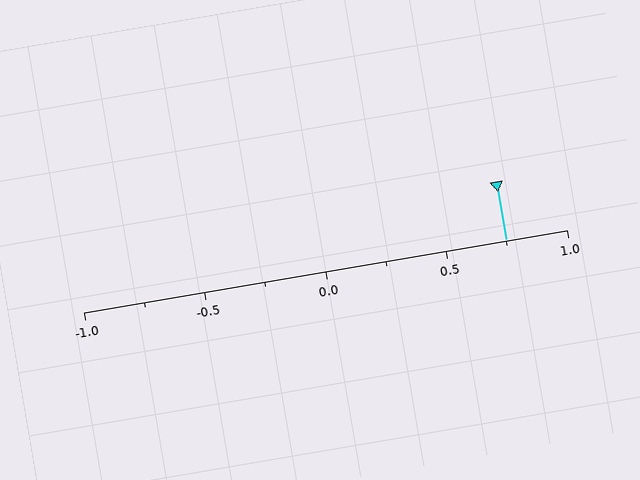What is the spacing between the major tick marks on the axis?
The major ticks are spaced 0.5 apart.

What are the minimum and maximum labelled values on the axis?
The axis runs from -1.0 to 1.0.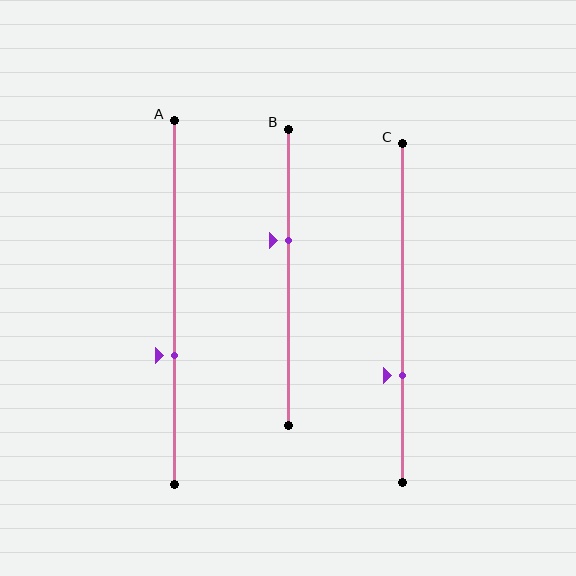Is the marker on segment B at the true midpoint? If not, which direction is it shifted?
No, the marker on segment B is shifted upward by about 13% of the segment length.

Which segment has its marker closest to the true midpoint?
Segment B has its marker closest to the true midpoint.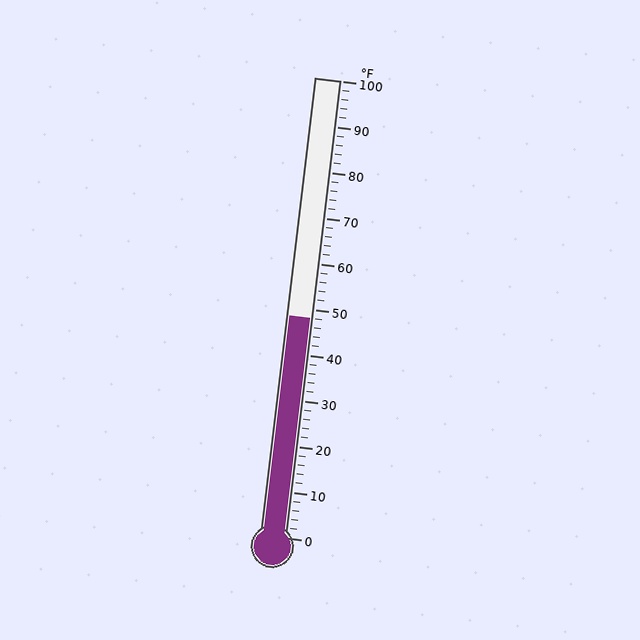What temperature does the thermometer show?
The thermometer shows approximately 48°F.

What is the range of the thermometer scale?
The thermometer scale ranges from 0°F to 100°F.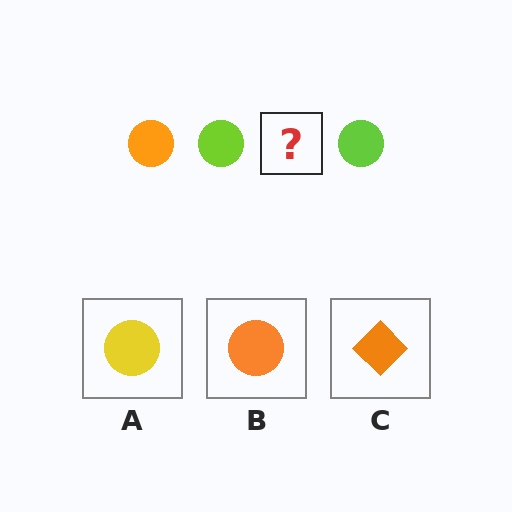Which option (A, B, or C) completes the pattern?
B.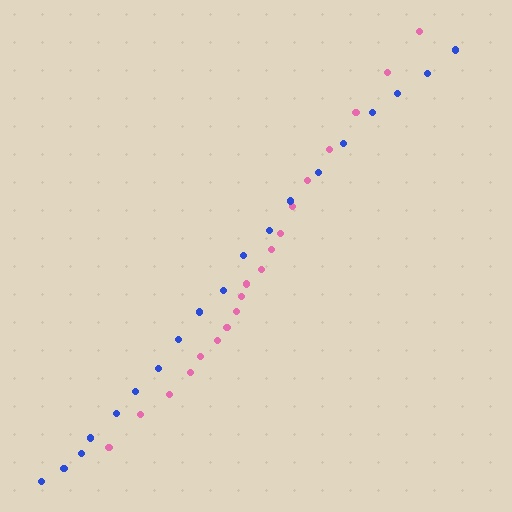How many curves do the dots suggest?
There are 2 distinct paths.